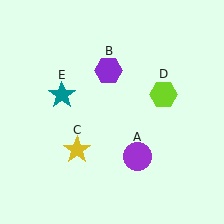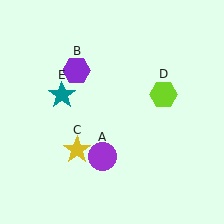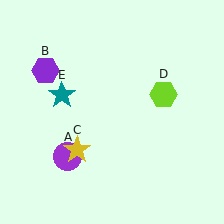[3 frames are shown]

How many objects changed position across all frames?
2 objects changed position: purple circle (object A), purple hexagon (object B).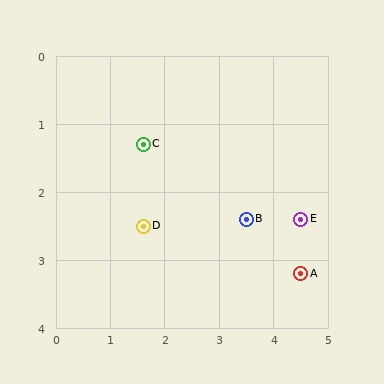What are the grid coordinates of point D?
Point D is at approximately (1.6, 2.5).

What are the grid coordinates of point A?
Point A is at approximately (4.5, 3.2).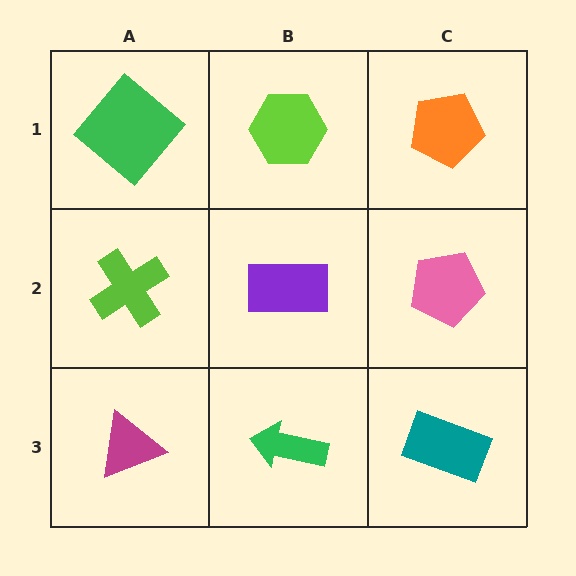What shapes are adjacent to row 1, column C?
A pink pentagon (row 2, column C), a lime hexagon (row 1, column B).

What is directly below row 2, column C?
A teal rectangle.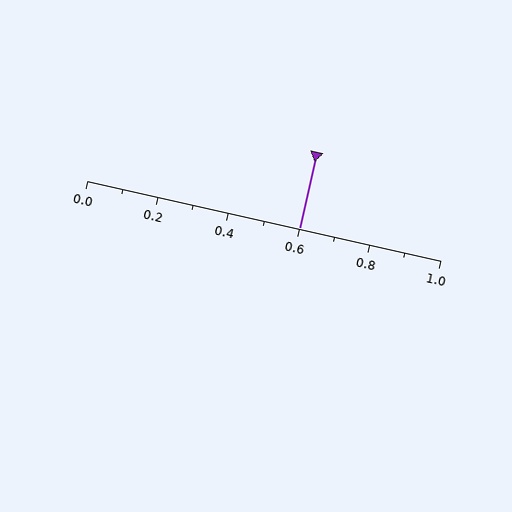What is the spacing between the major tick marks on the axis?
The major ticks are spaced 0.2 apart.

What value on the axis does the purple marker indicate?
The marker indicates approximately 0.6.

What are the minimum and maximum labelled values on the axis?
The axis runs from 0.0 to 1.0.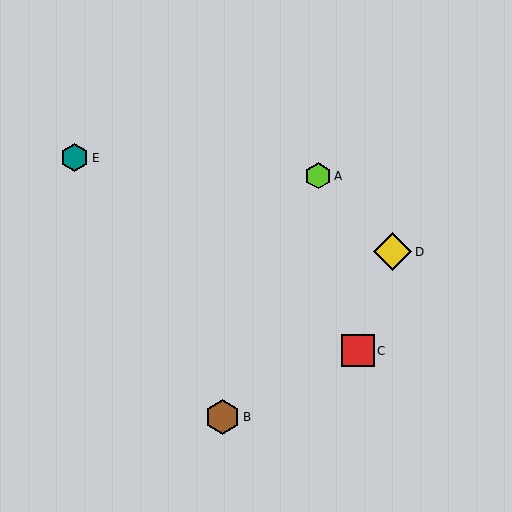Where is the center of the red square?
The center of the red square is at (358, 351).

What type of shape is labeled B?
Shape B is a brown hexagon.